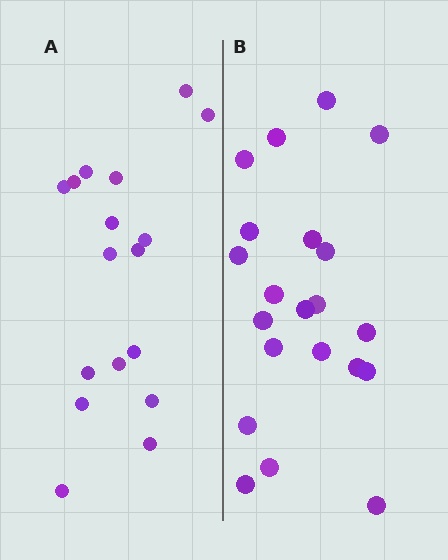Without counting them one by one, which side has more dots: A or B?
Region B (the right region) has more dots.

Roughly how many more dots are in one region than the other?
Region B has about 4 more dots than region A.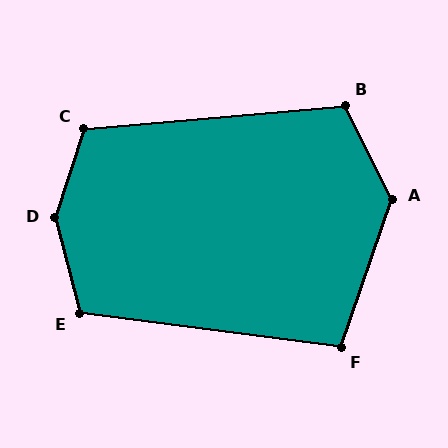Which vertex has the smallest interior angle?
F, at approximately 102 degrees.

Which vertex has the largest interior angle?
D, at approximately 147 degrees.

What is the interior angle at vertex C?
Approximately 113 degrees (obtuse).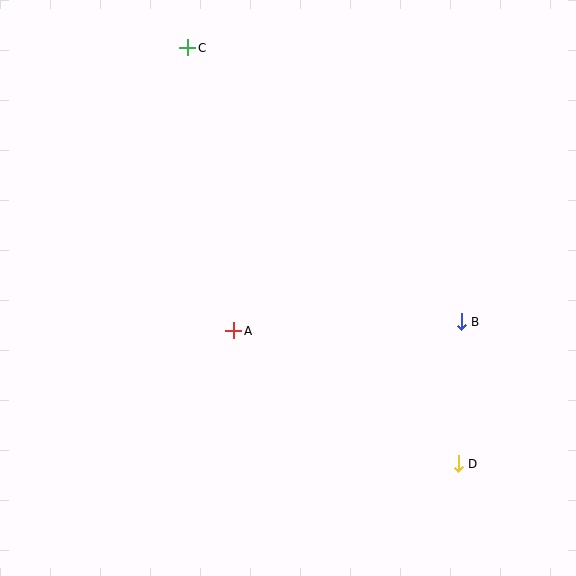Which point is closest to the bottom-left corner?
Point A is closest to the bottom-left corner.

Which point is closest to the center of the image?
Point A at (234, 331) is closest to the center.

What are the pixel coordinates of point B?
Point B is at (461, 322).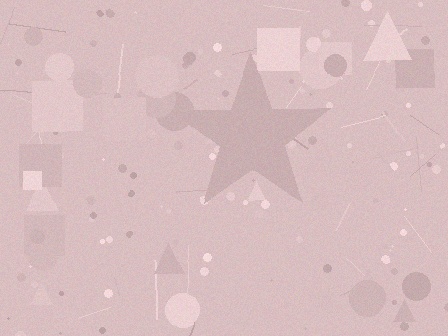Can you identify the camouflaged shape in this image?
The camouflaged shape is a star.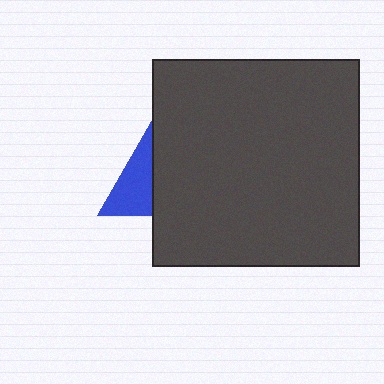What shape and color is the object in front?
The object in front is a dark gray square.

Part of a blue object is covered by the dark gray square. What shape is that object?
It is a triangle.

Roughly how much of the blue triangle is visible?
A small part of it is visible (roughly 31%).